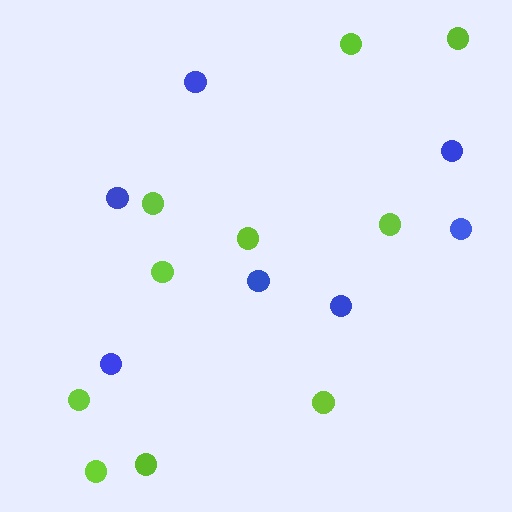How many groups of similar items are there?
There are 2 groups: one group of blue circles (7) and one group of lime circles (10).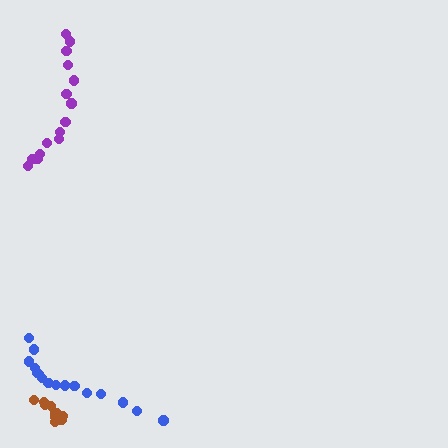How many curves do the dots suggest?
There are 3 distinct paths.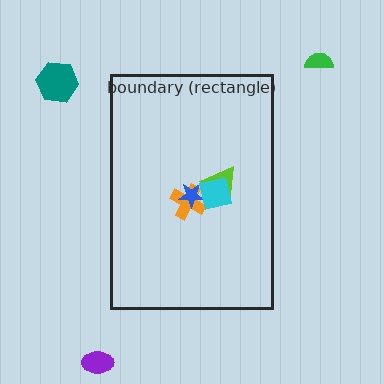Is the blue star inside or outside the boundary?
Inside.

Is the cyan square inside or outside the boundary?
Inside.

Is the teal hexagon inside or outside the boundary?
Outside.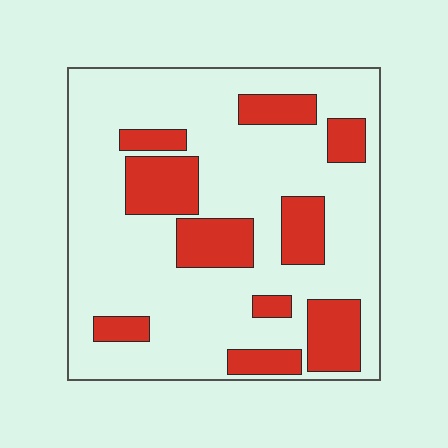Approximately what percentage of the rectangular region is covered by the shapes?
Approximately 25%.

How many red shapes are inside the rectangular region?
10.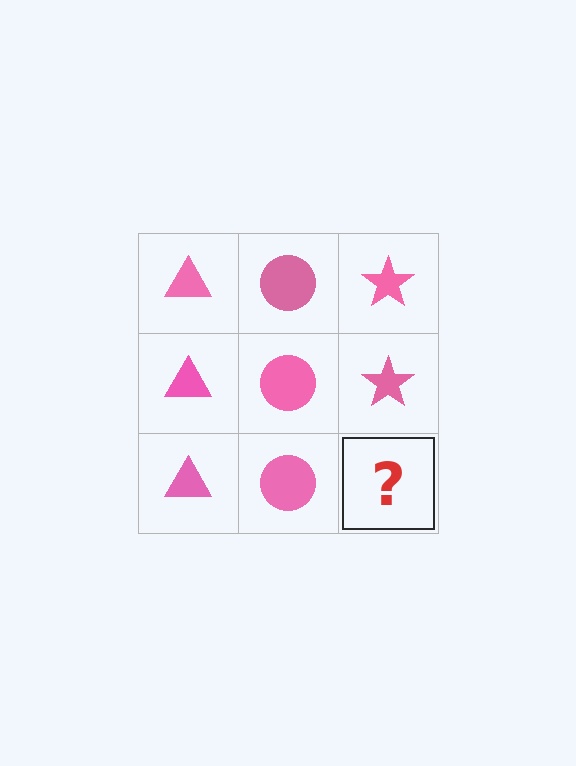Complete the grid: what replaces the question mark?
The question mark should be replaced with a pink star.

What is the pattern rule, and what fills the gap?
The rule is that each column has a consistent shape. The gap should be filled with a pink star.